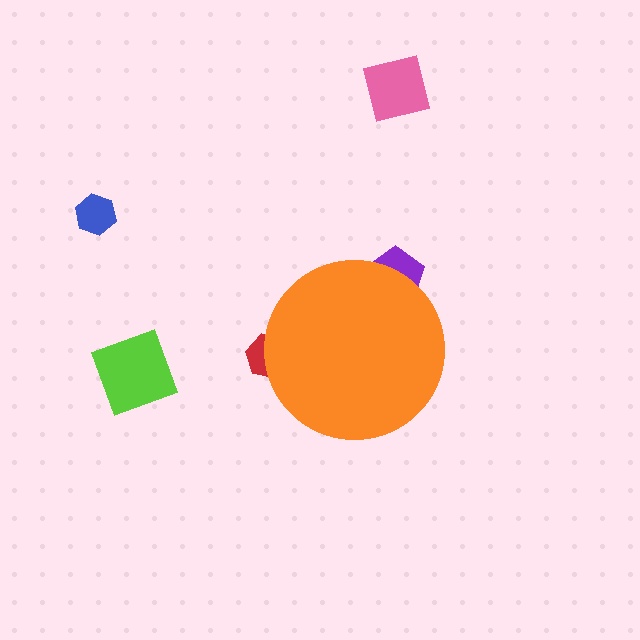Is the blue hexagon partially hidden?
No, the blue hexagon is fully visible.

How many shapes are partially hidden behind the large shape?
2 shapes are partially hidden.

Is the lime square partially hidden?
No, the lime square is fully visible.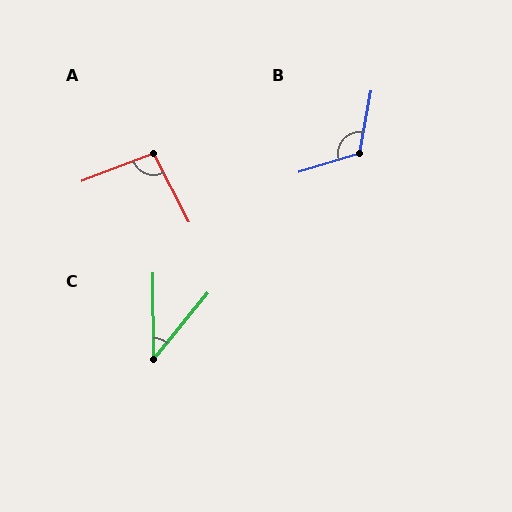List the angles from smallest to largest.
C (40°), A (96°), B (117°).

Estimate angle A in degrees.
Approximately 96 degrees.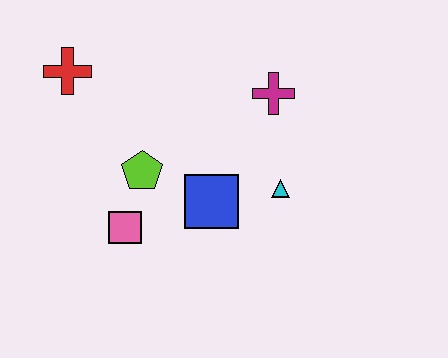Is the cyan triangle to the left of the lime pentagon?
No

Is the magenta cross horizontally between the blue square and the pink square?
No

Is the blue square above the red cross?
No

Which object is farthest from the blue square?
The red cross is farthest from the blue square.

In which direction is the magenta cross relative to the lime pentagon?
The magenta cross is to the right of the lime pentagon.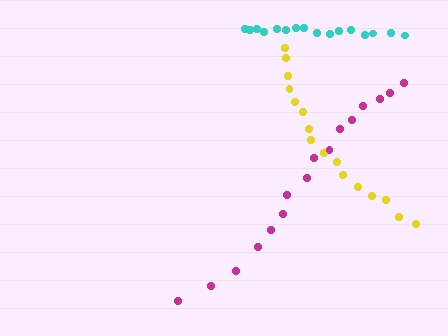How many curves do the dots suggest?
There are 3 distinct paths.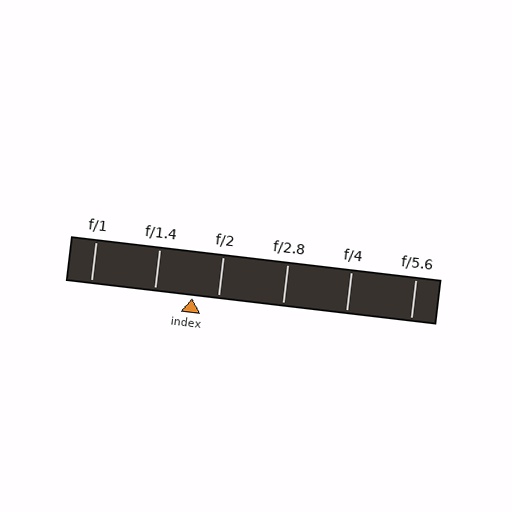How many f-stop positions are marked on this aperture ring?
There are 6 f-stop positions marked.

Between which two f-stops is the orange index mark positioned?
The index mark is between f/1.4 and f/2.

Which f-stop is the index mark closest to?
The index mark is closest to f/2.